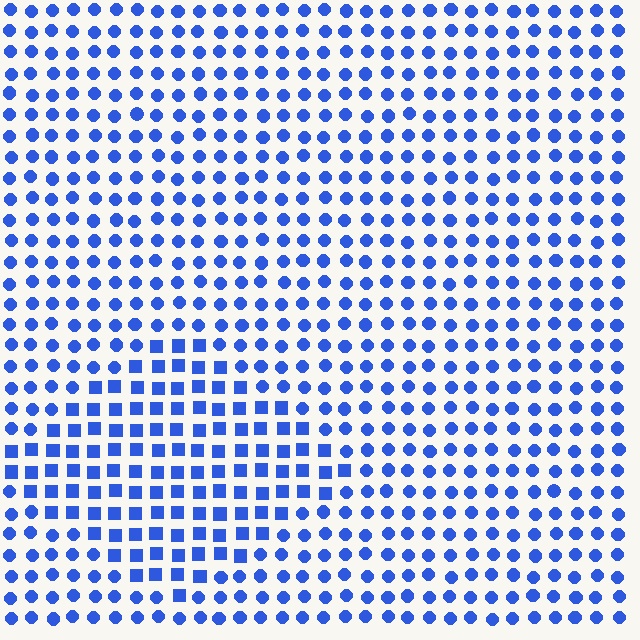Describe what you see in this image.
The image is filled with small blue elements arranged in a uniform grid. A diamond-shaped region contains squares, while the surrounding area contains circles. The boundary is defined purely by the change in element shape.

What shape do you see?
I see a diamond.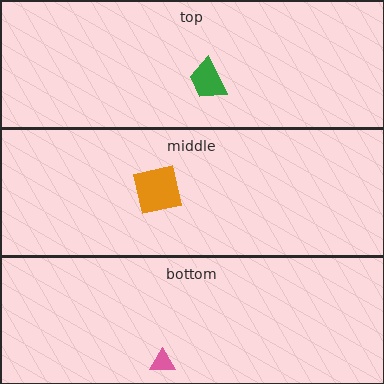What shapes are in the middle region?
The orange square.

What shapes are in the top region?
The green trapezoid.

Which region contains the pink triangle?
The bottom region.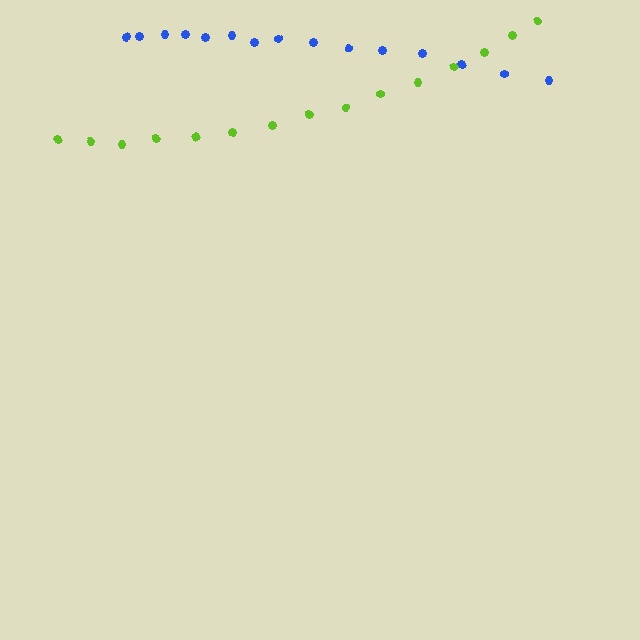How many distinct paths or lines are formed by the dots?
There are 2 distinct paths.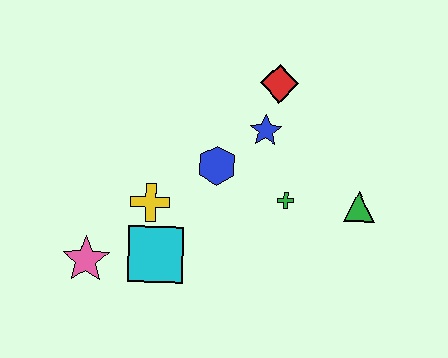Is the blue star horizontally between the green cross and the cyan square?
Yes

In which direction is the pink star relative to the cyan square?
The pink star is to the left of the cyan square.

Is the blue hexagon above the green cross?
Yes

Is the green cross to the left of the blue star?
No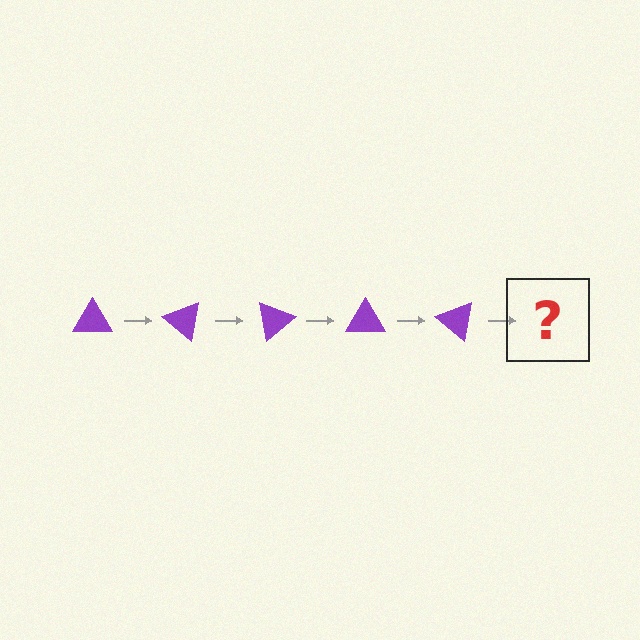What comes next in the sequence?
The next element should be a purple triangle rotated 200 degrees.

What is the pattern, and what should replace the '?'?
The pattern is that the triangle rotates 40 degrees each step. The '?' should be a purple triangle rotated 200 degrees.